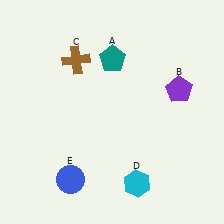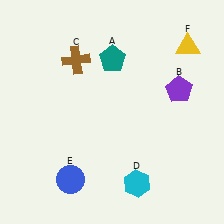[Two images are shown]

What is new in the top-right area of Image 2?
A yellow triangle (F) was added in the top-right area of Image 2.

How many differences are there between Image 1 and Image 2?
There is 1 difference between the two images.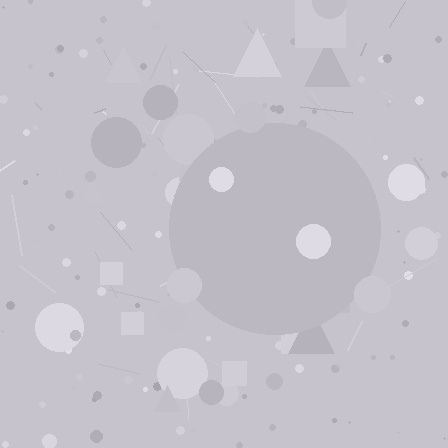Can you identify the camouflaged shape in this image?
The camouflaged shape is a circle.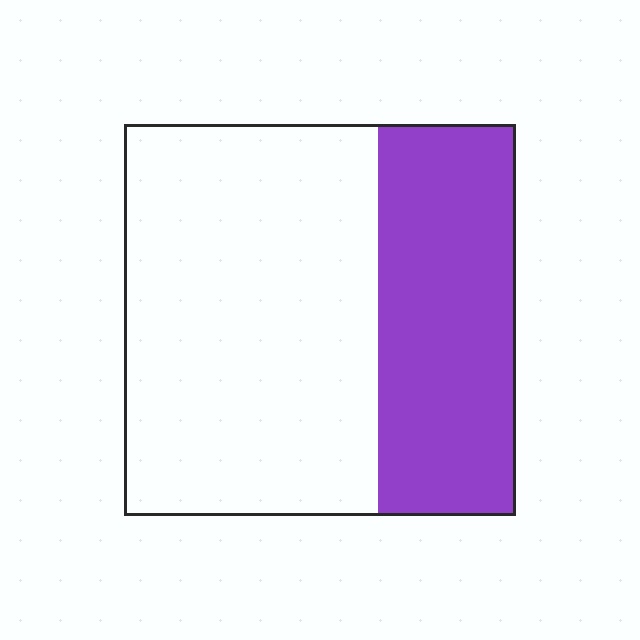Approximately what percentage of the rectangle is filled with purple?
Approximately 35%.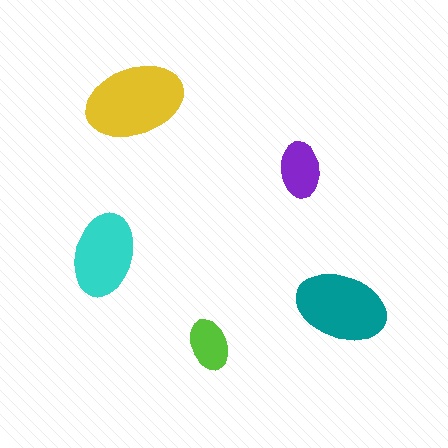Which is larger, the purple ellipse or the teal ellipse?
The teal one.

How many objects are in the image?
There are 5 objects in the image.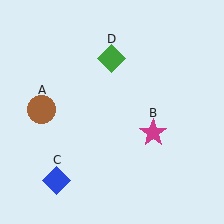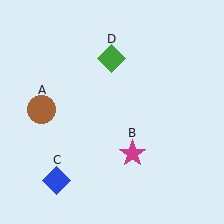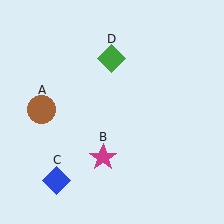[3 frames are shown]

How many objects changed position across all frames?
1 object changed position: magenta star (object B).